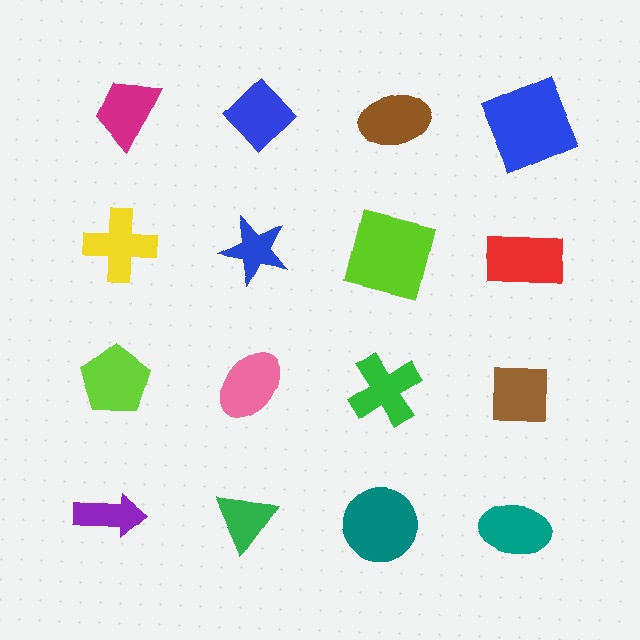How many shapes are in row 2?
4 shapes.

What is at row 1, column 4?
A blue square.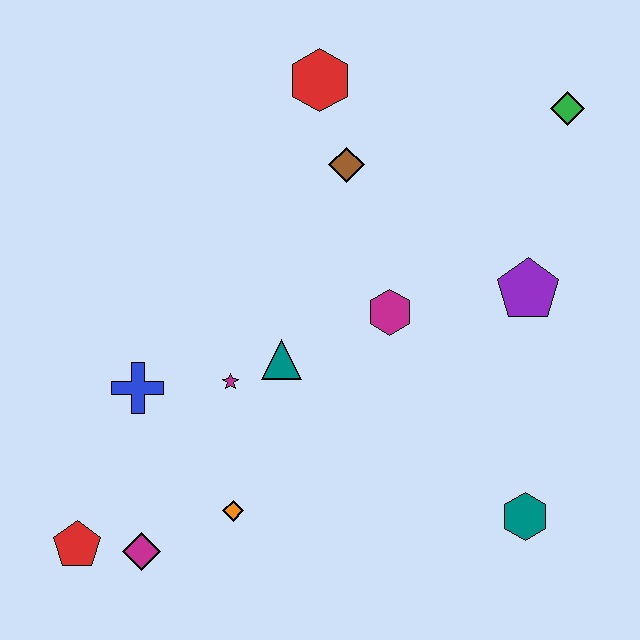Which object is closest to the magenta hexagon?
The teal triangle is closest to the magenta hexagon.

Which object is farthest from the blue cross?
The green diamond is farthest from the blue cross.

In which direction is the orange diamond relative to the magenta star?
The orange diamond is below the magenta star.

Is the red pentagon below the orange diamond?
Yes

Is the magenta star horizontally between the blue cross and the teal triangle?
Yes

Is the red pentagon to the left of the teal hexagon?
Yes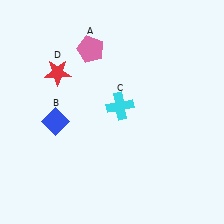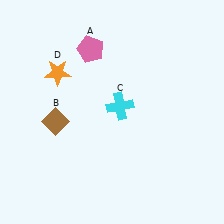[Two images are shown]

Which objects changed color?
B changed from blue to brown. D changed from red to orange.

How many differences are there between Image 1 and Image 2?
There are 2 differences between the two images.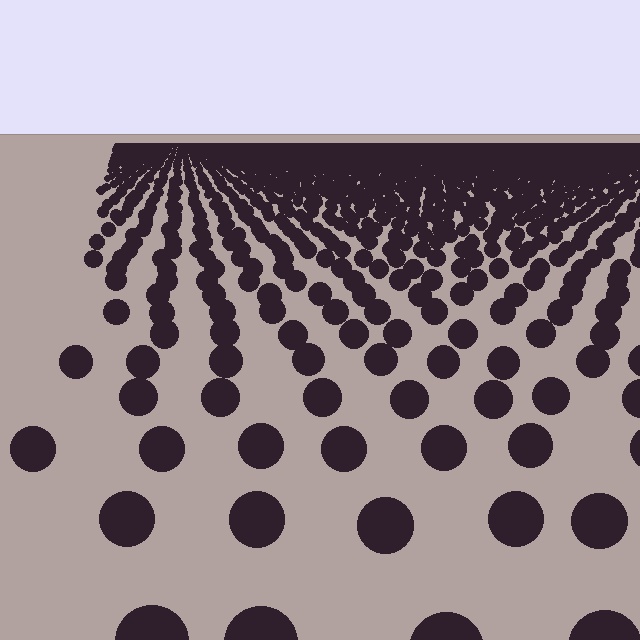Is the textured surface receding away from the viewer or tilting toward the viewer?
The surface is receding away from the viewer. Texture elements get smaller and denser toward the top.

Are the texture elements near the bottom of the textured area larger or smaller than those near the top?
Larger. Near the bottom, elements are closer to the viewer and appear at a bigger on-screen size.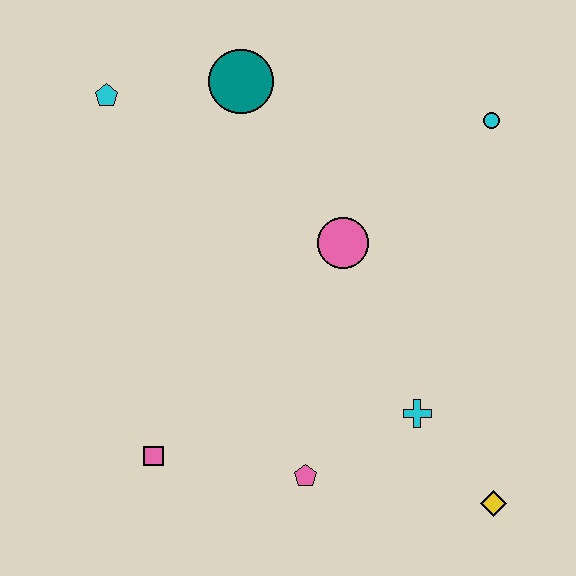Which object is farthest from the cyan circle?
The pink square is farthest from the cyan circle.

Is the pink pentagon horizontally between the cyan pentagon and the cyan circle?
Yes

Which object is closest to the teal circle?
The cyan pentagon is closest to the teal circle.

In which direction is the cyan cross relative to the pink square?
The cyan cross is to the right of the pink square.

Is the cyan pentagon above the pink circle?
Yes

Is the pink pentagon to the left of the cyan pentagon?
No